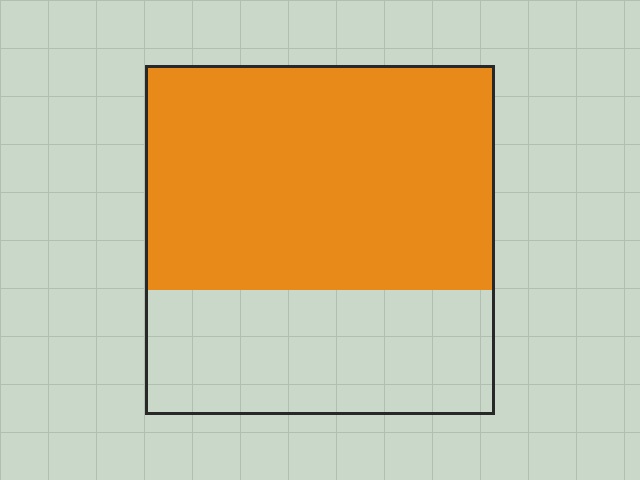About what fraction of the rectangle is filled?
About five eighths (5/8).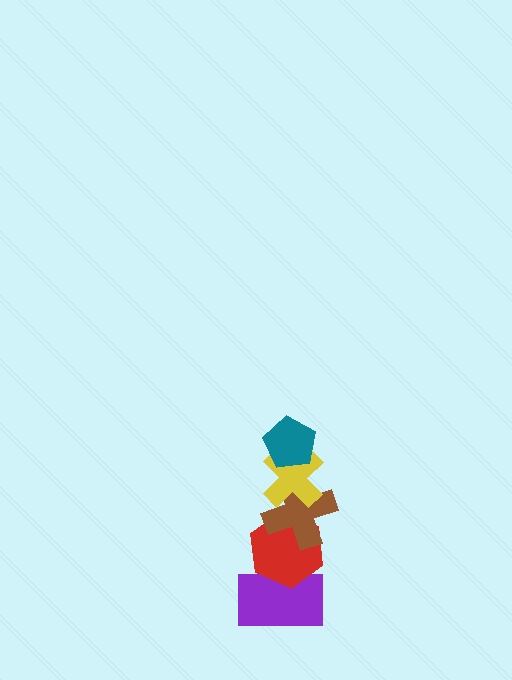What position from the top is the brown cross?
The brown cross is 3rd from the top.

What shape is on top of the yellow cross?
The teal pentagon is on top of the yellow cross.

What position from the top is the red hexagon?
The red hexagon is 4th from the top.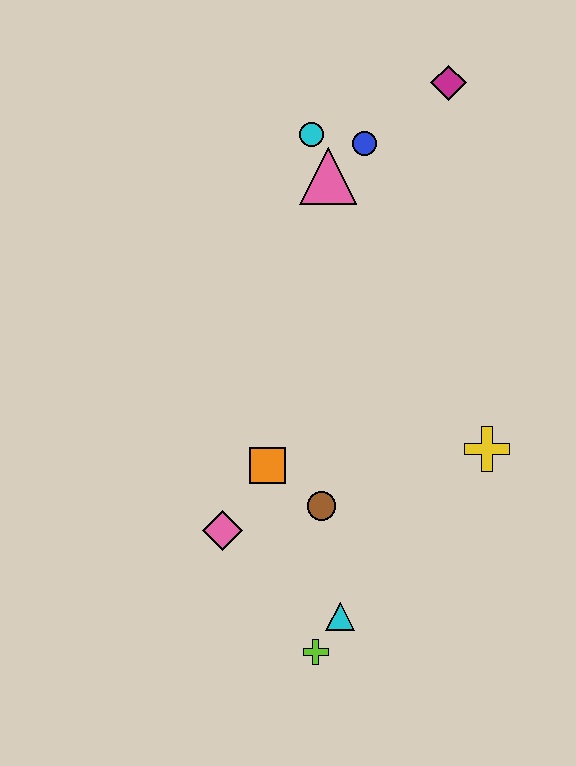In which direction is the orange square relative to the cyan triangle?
The orange square is above the cyan triangle.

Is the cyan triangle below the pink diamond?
Yes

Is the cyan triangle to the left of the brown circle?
No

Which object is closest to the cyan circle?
The pink triangle is closest to the cyan circle.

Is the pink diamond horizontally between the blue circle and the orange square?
No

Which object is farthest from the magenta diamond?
The lime cross is farthest from the magenta diamond.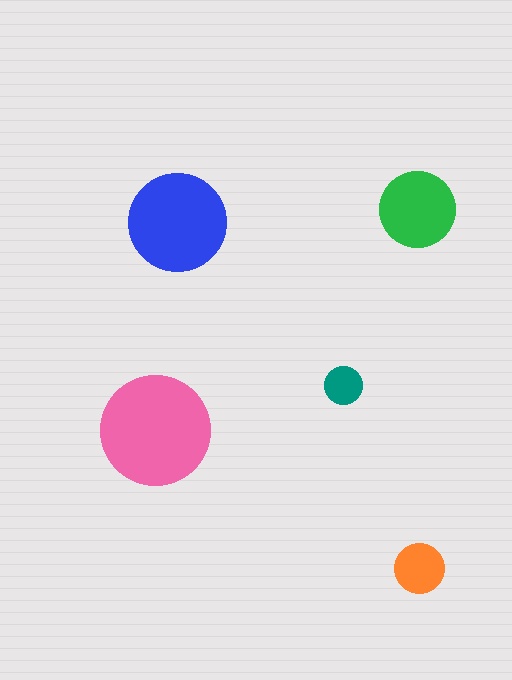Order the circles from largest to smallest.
the pink one, the blue one, the green one, the orange one, the teal one.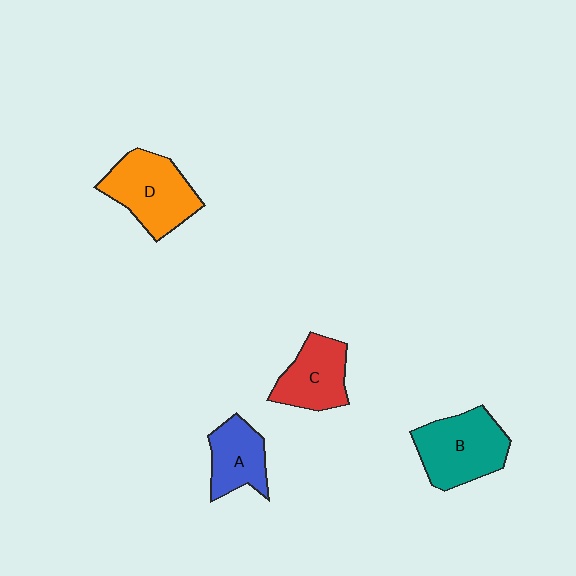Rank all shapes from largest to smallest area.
From largest to smallest: B (teal), D (orange), C (red), A (blue).